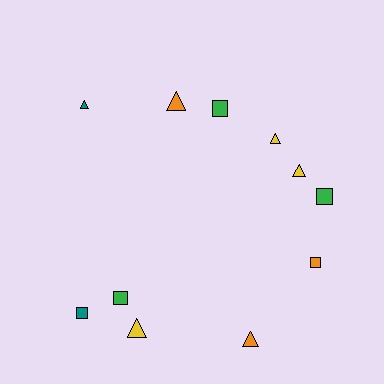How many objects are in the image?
There are 11 objects.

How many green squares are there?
There are 3 green squares.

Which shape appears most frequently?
Triangle, with 6 objects.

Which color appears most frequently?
Yellow, with 3 objects.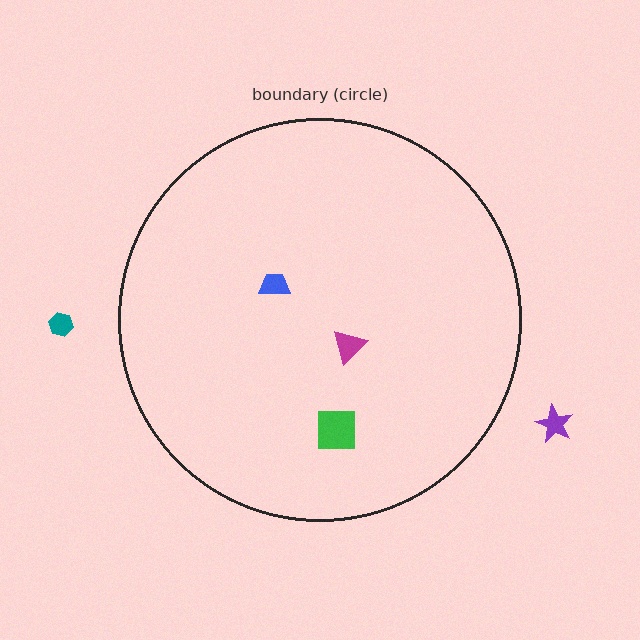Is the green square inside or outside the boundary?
Inside.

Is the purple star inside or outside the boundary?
Outside.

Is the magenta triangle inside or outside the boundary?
Inside.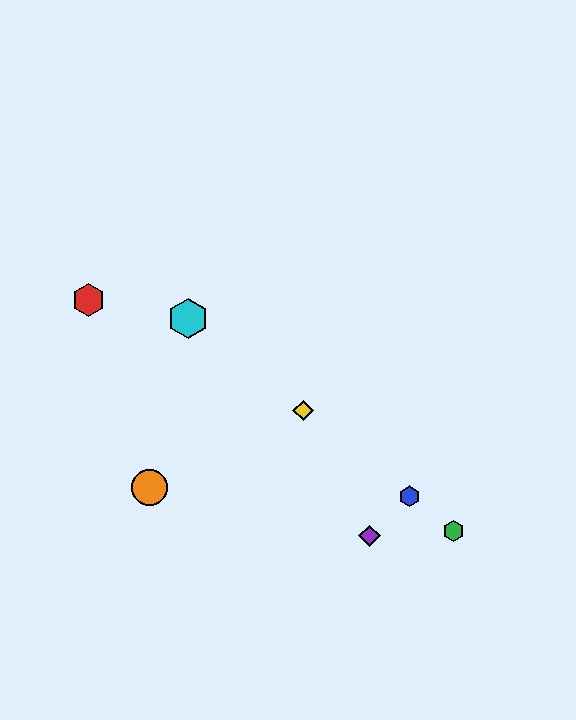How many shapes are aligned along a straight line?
4 shapes (the blue hexagon, the green hexagon, the yellow diamond, the cyan hexagon) are aligned along a straight line.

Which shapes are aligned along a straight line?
The blue hexagon, the green hexagon, the yellow diamond, the cyan hexagon are aligned along a straight line.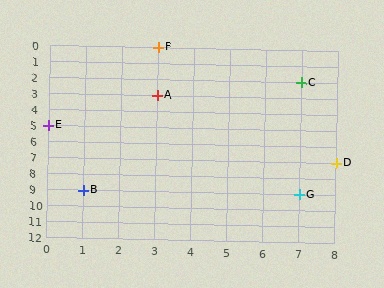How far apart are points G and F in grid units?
Points G and F are 4 columns and 9 rows apart (about 9.8 grid units diagonally).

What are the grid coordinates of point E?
Point E is at grid coordinates (0, 5).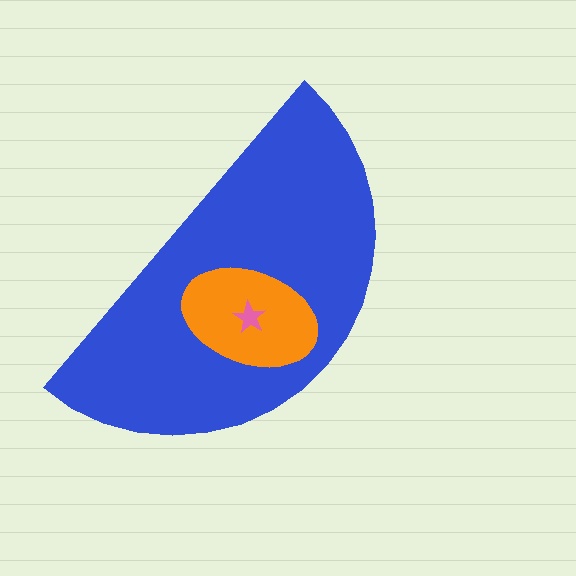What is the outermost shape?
The blue semicircle.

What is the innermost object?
The pink star.